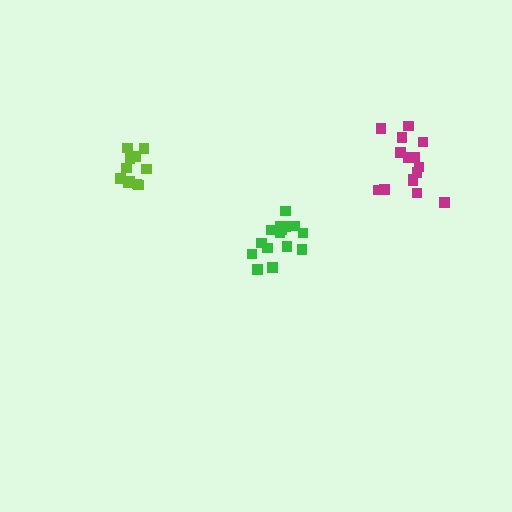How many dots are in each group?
Group 1: 15 dots, Group 2: 11 dots, Group 3: 15 dots (41 total).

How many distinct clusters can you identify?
There are 3 distinct clusters.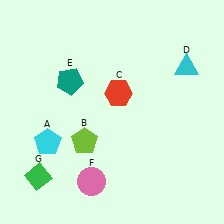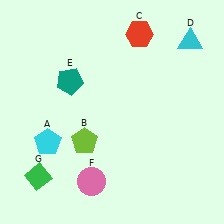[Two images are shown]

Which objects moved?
The objects that moved are: the red hexagon (C), the cyan triangle (D).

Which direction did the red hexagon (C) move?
The red hexagon (C) moved up.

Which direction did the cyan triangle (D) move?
The cyan triangle (D) moved up.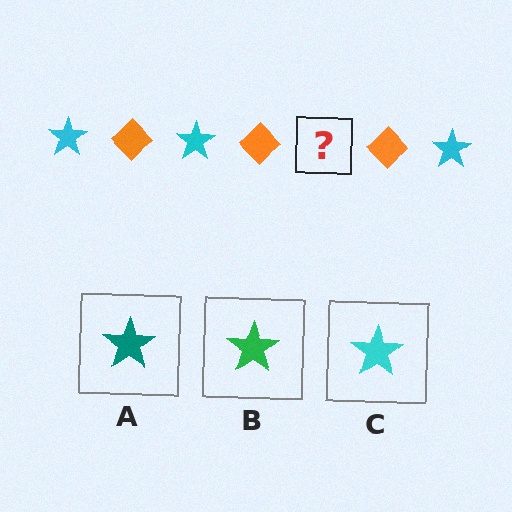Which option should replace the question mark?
Option C.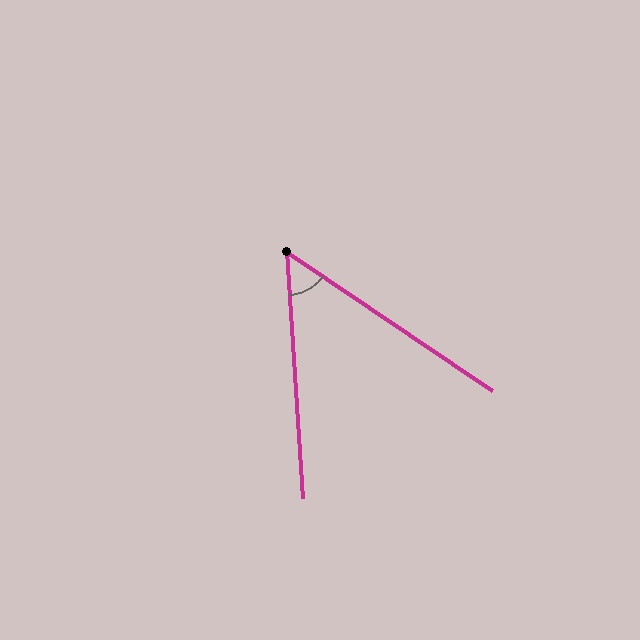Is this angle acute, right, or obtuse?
It is acute.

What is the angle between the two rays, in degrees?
Approximately 52 degrees.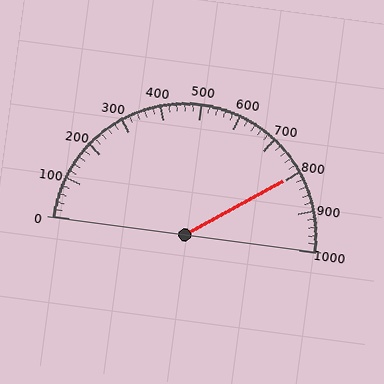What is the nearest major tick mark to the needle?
The nearest major tick mark is 800.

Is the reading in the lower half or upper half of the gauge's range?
The reading is in the upper half of the range (0 to 1000).